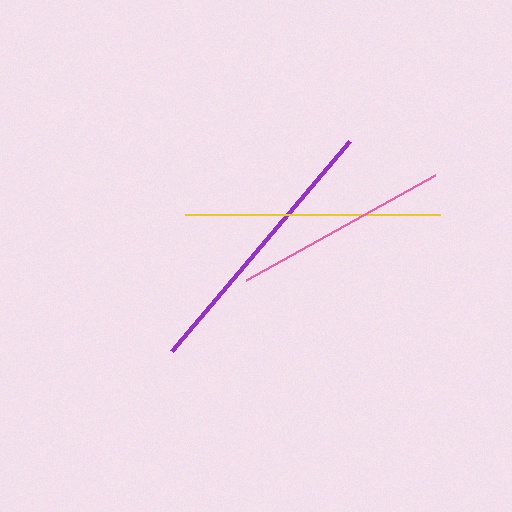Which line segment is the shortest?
The pink line is the shortest at approximately 217 pixels.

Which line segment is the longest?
The purple line is the longest at approximately 276 pixels.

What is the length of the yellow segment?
The yellow segment is approximately 255 pixels long.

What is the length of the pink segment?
The pink segment is approximately 217 pixels long.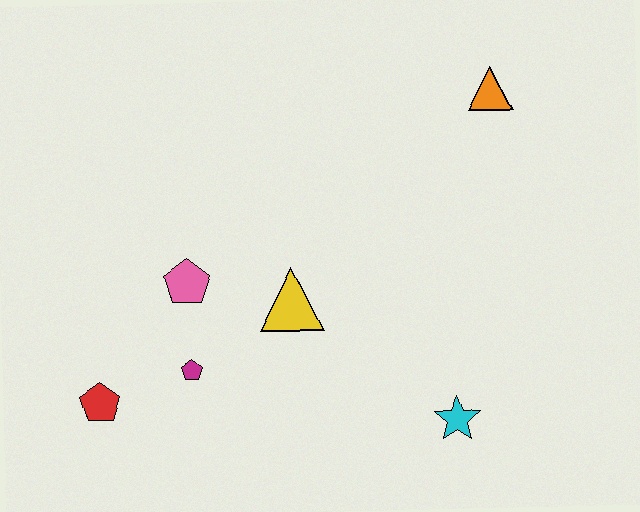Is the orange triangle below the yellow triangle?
No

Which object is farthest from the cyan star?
The red pentagon is farthest from the cyan star.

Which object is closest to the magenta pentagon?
The pink pentagon is closest to the magenta pentagon.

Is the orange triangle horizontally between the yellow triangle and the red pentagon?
No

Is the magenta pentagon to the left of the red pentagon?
No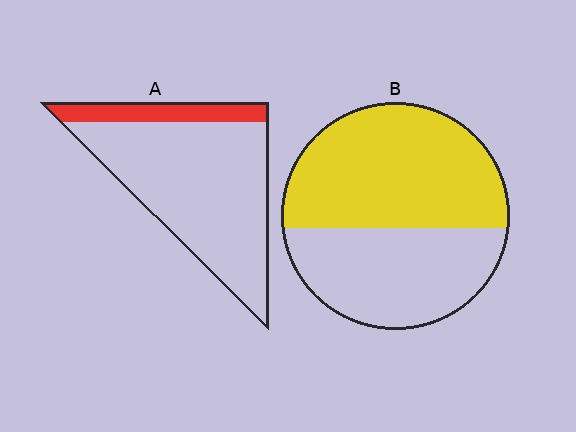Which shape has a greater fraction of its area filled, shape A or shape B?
Shape B.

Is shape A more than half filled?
No.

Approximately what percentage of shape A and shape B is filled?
A is approximately 15% and B is approximately 55%.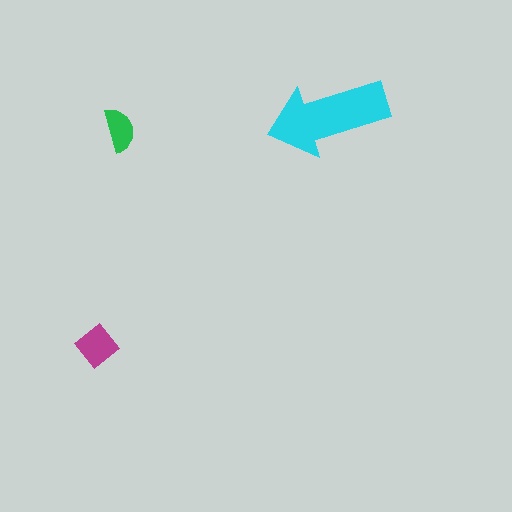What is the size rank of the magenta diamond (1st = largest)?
2nd.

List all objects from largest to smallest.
The cyan arrow, the magenta diamond, the green semicircle.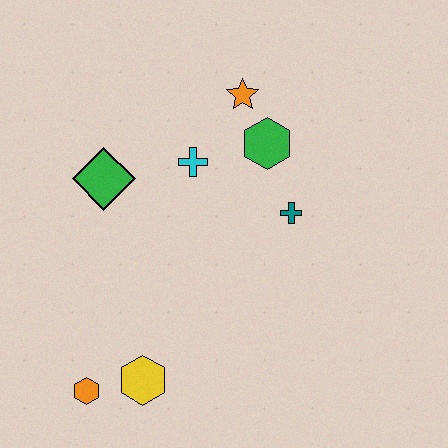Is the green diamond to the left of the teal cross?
Yes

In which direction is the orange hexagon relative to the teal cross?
The orange hexagon is to the left of the teal cross.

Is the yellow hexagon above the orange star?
No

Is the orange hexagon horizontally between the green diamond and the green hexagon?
No